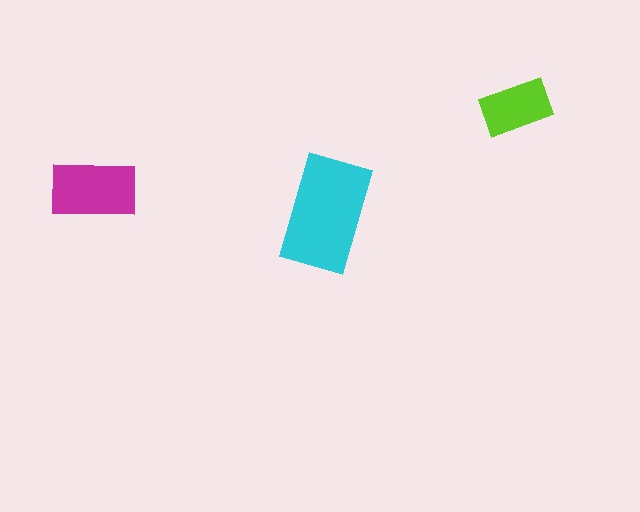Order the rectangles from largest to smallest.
the cyan one, the magenta one, the lime one.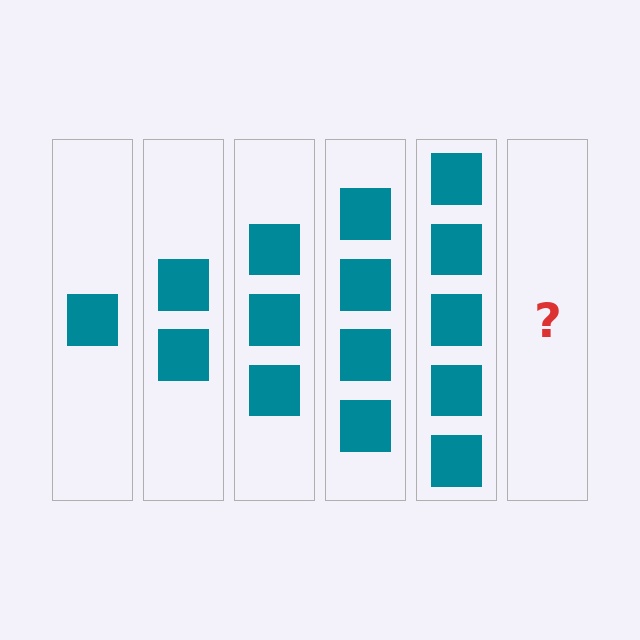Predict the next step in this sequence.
The next step is 6 squares.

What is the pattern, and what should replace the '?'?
The pattern is that each step adds one more square. The '?' should be 6 squares.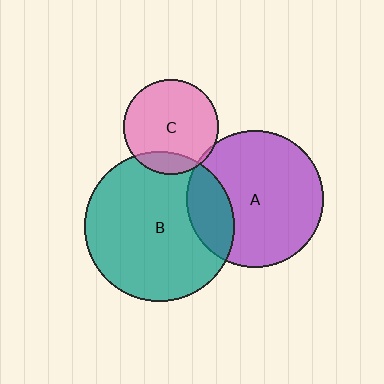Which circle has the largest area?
Circle B (teal).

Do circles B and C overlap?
Yes.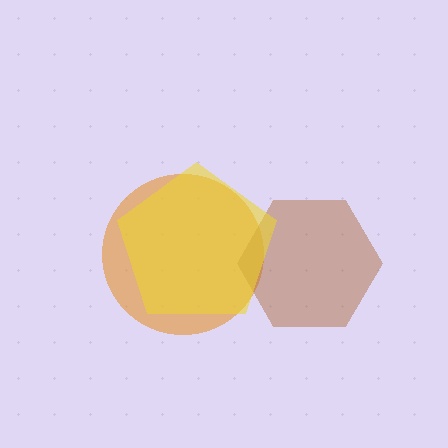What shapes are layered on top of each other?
The layered shapes are: an orange circle, a brown hexagon, a yellow pentagon.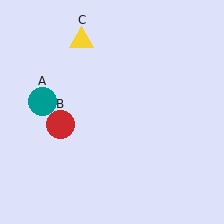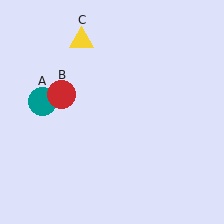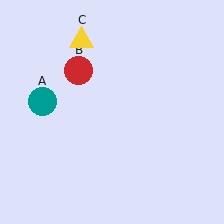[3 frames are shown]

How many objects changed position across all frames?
1 object changed position: red circle (object B).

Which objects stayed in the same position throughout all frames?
Teal circle (object A) and yellow triangle (object C) remained stationary.